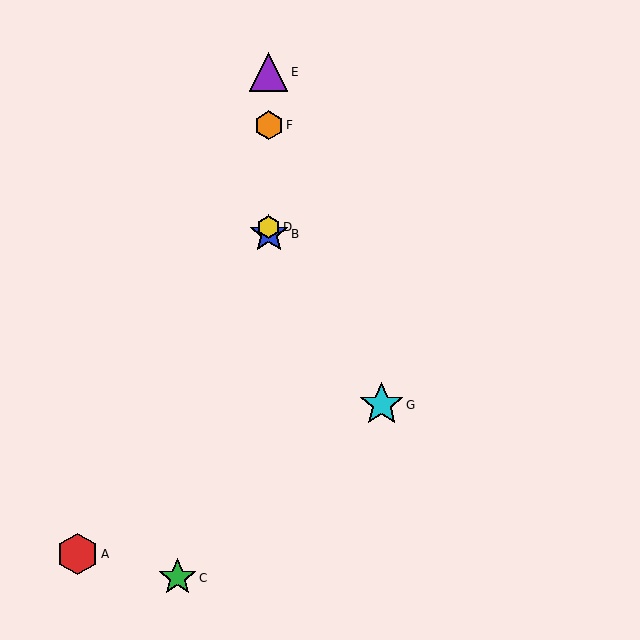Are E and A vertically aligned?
No, E is at x≈269 and A is at x≈77.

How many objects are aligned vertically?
4 objects (B, D, E, F) are aligned vertically.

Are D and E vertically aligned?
Yes, both are at x≈269.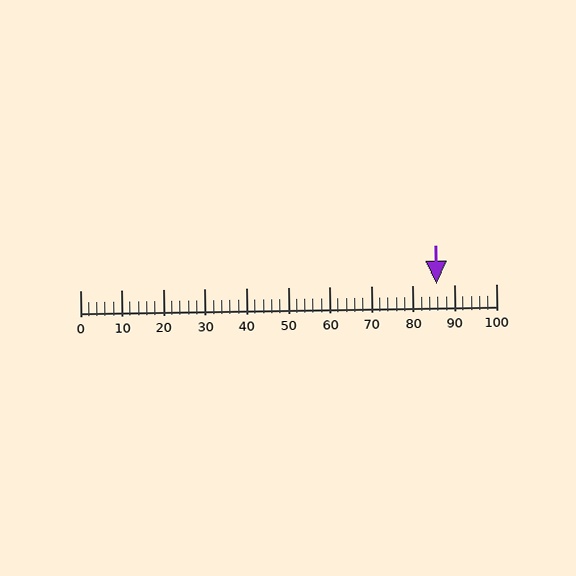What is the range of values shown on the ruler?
The ruler shows values from 0 to 100.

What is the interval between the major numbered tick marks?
The major tick marks are spaced 10 units apart.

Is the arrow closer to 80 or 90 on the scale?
The arrow is closer to 90.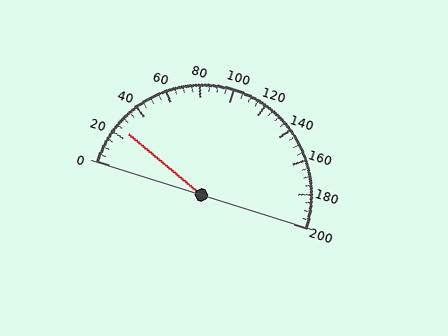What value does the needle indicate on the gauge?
The needle indicates approximately 25.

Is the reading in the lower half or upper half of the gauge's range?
The reading is in the lower half of the range (0 to 200).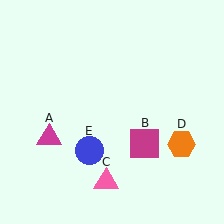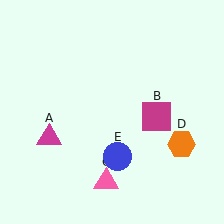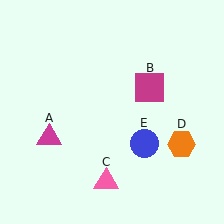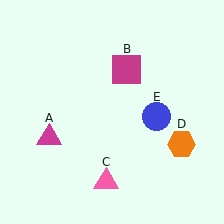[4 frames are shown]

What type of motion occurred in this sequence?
The magenta square (object B), blue circle (object E) rotated counterclockwise around the center of the scene.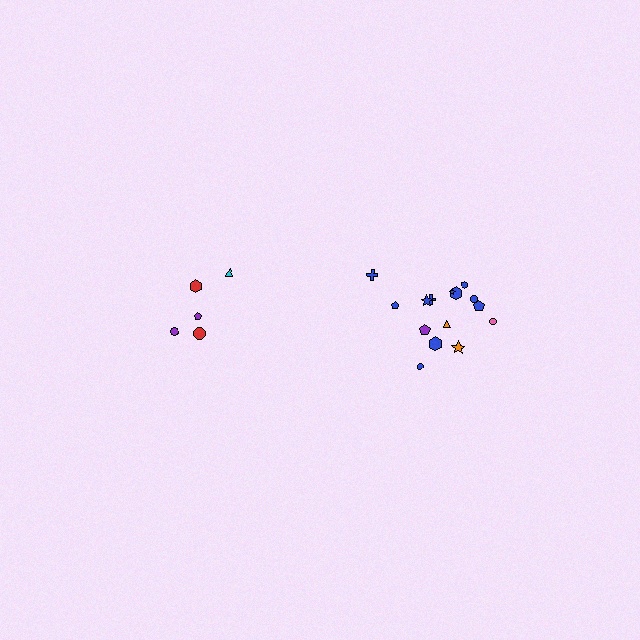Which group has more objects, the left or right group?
The right group.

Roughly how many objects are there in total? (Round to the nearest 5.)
Roughly 20 objects in total.